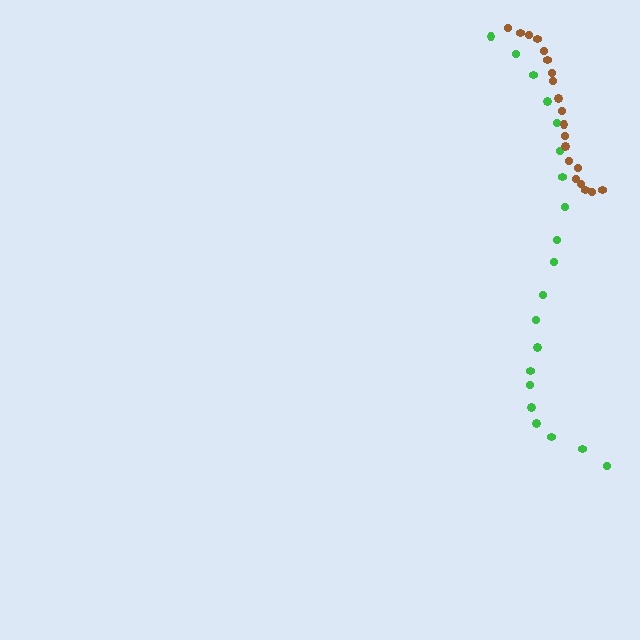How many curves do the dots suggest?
There are 2 distinct paths.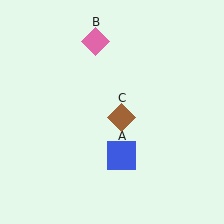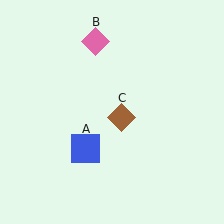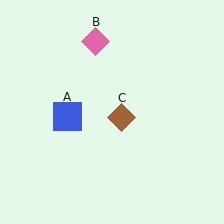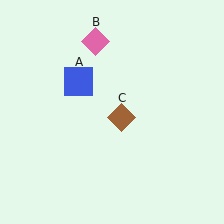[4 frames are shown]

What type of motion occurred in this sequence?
The blue square (object A) rotated clockwise around the center of the scene.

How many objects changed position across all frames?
1 object changed position: blue square (object A).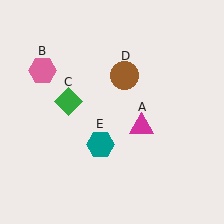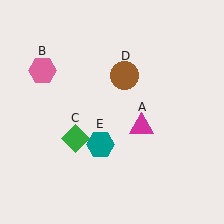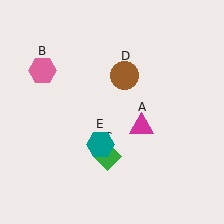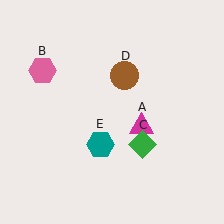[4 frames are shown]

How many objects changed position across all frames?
1 object changed position: green diamond (object C).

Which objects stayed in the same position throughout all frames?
Magenta triangle (object A) and pink hexagon (object B) and brown circle (object D) and teal hexagon (object E) remained stationary.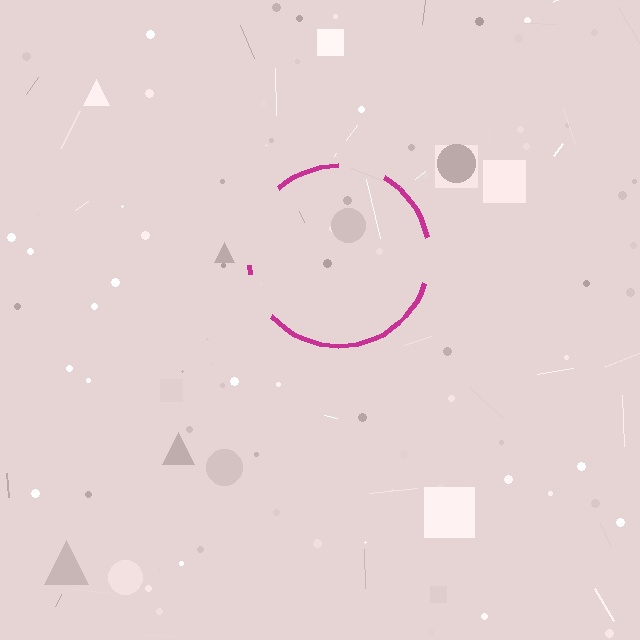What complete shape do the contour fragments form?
The contour fragments form a circle.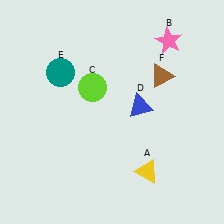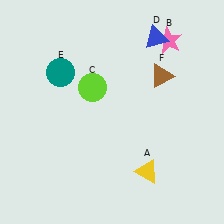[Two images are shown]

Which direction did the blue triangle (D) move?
The blue triangle (D) moved up.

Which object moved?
The blue triangle (D) moved up.